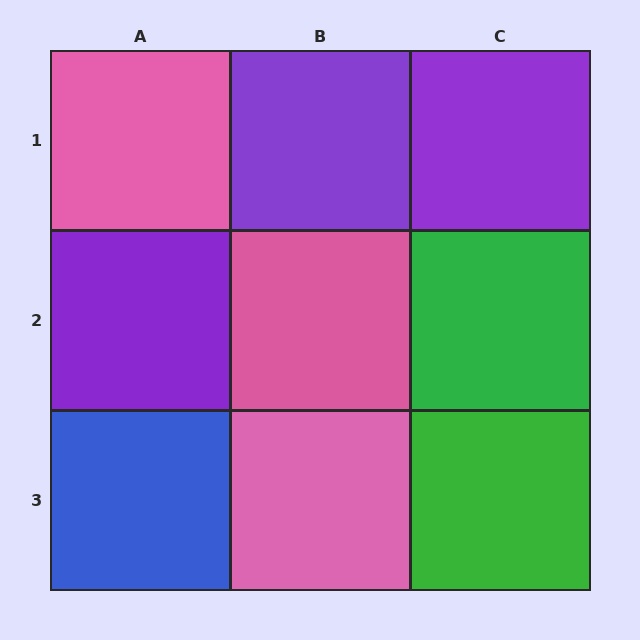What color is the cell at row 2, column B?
Pink.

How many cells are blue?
1 cell is blue.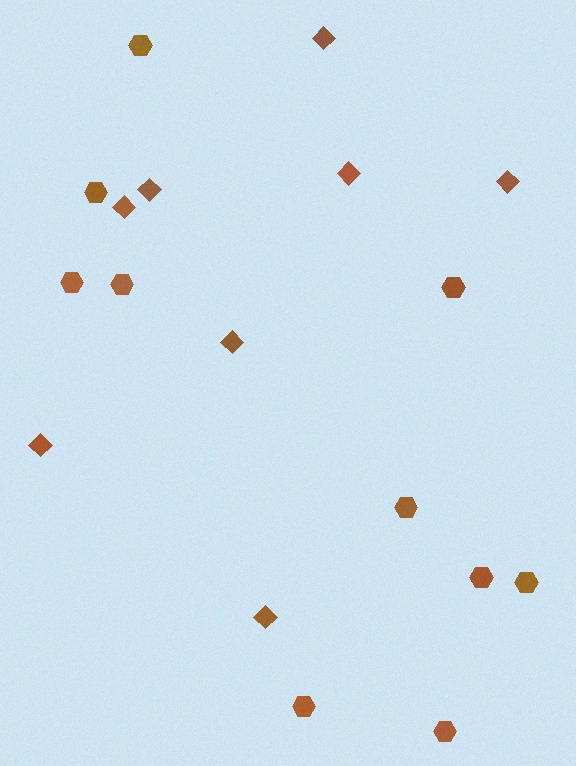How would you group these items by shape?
There are 2 groups: one group of hexagons (10) and one group of diamonds (8).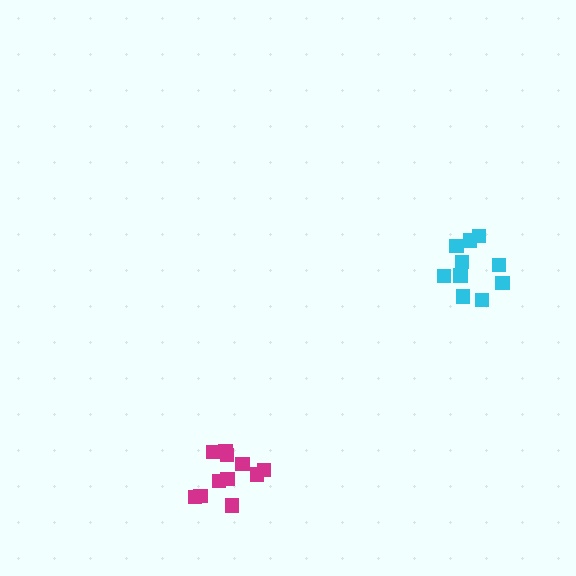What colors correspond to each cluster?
The clusters are colored: magenta, cyan.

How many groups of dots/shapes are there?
There are 2 groups.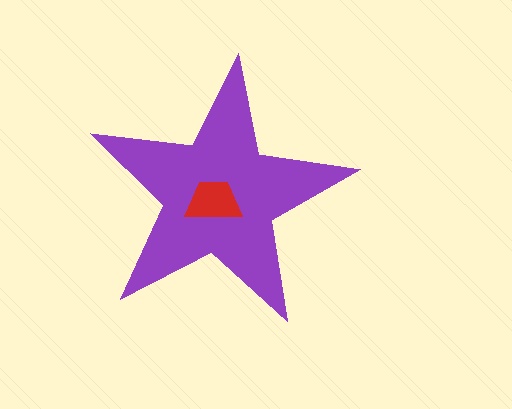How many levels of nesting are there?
2.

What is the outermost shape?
The purple star.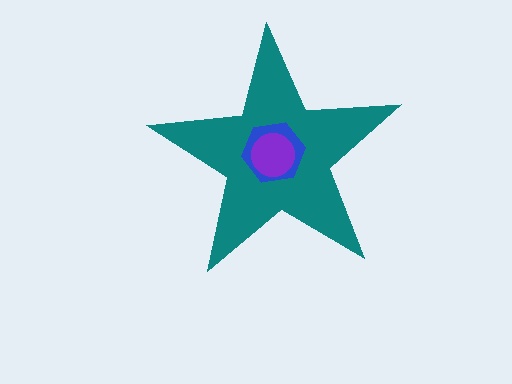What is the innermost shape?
The purple circle.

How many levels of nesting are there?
3.